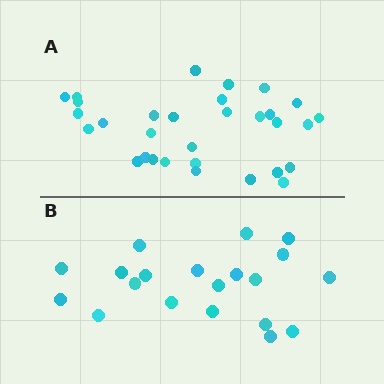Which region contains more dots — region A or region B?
Region A (the top region) has more dots.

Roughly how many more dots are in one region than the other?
Region A has roughly 12 or so more dots than region B.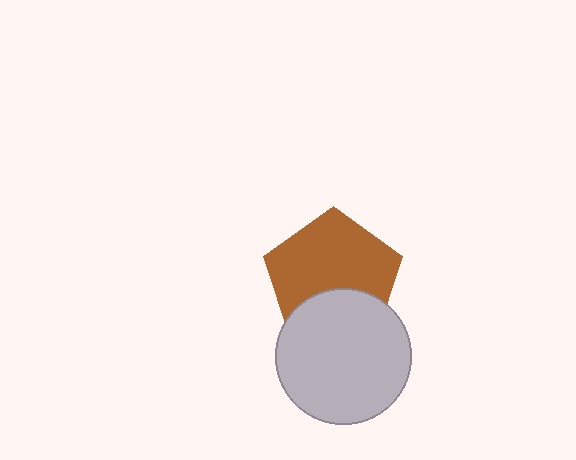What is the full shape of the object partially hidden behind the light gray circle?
The partially hidden object is a brown pentagon.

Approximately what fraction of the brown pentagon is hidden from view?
Roughly 33% of the brown pentagon is hidden behind the light gray circle.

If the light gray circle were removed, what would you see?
You would see the complete brown pentagon.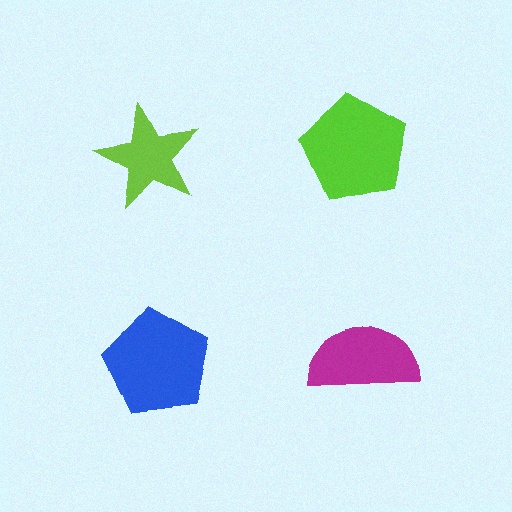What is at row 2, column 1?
A blue pentagon.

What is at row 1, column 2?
A lime pentagon.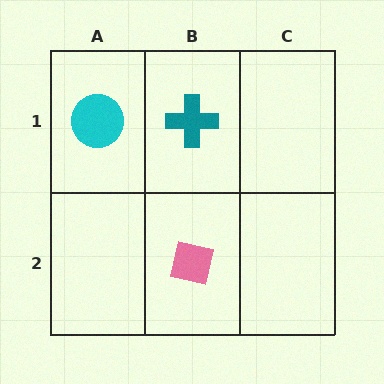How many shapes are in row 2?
1 shape.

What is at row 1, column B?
A teal cross.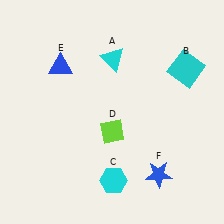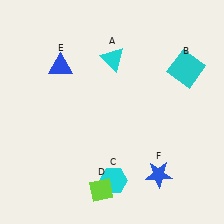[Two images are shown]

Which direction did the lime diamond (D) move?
The lime diamond (D) moved down.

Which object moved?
The lime diamond (D) moved down.